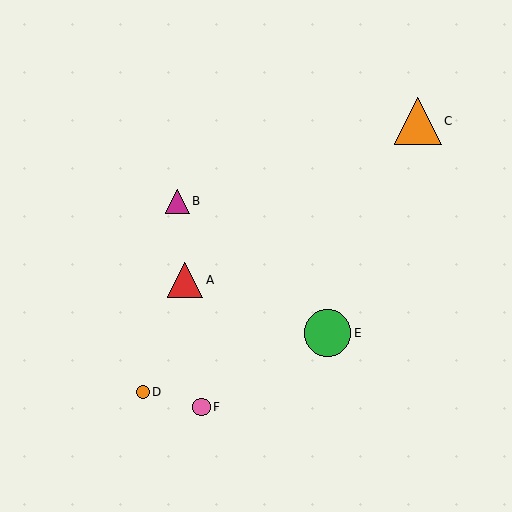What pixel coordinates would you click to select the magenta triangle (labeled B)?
Click at (177, 201) to select the magenta triangle B.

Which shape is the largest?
The orange triangle (labeled C) is the largest.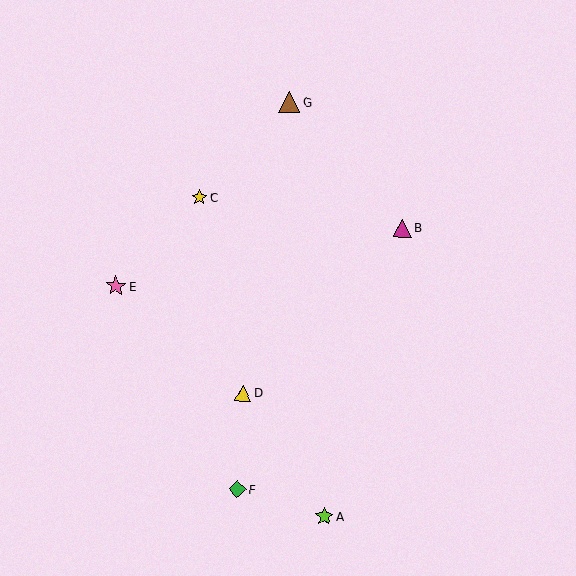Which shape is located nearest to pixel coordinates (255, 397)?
The yellow triangle (labeled D) at (243, 393) is nearest to that location.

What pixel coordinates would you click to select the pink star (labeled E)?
Click at (116, 286) to select the pink star E.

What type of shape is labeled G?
Shape G is a brown triangle.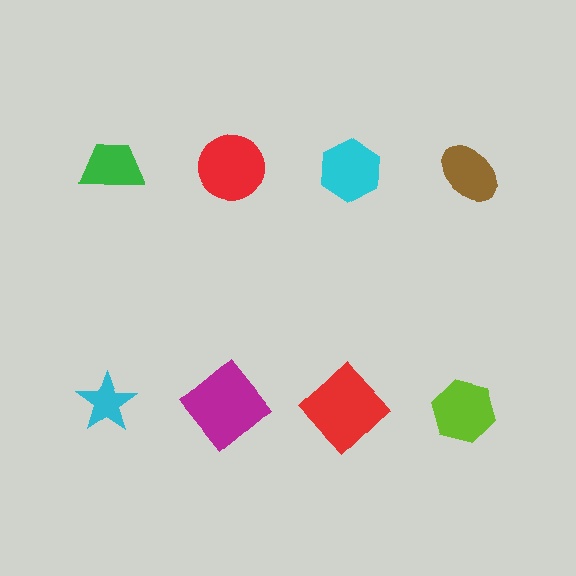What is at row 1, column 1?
A green trapezoid.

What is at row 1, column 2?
A red circle.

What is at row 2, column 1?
A cyan star.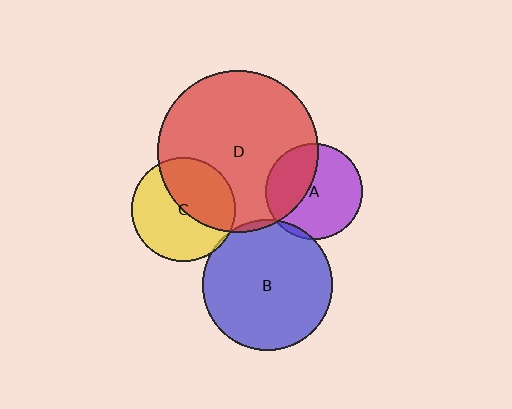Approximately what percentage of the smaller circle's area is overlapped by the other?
Approximately 35%.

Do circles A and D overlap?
Yes.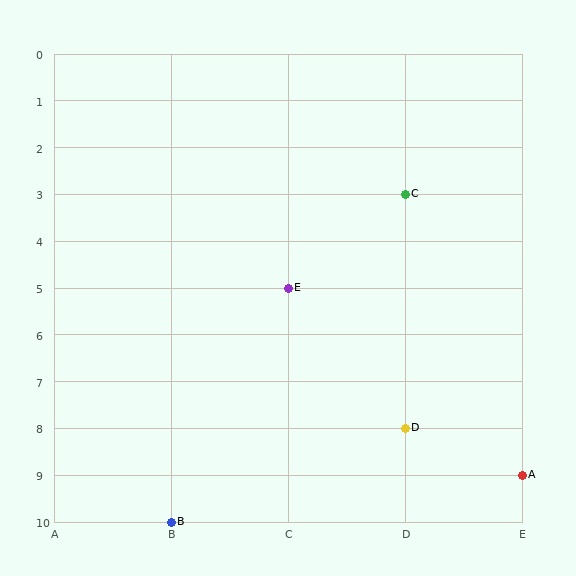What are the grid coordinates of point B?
Point B is at grid coordinates (B, 10).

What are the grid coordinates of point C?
Point C is at grid coordinates (D, 3).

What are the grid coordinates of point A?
Point A is at grid coordinates (E, 9).